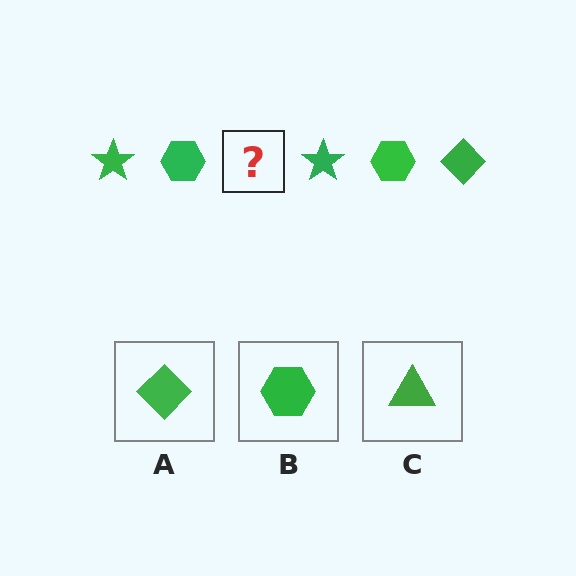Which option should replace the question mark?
Option A.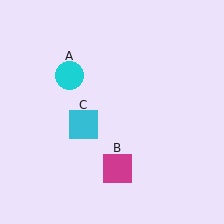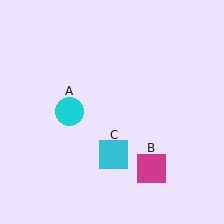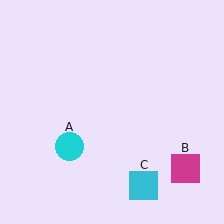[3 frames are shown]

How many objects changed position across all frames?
3 objects changed position: cyan circle (object A), magenta square (object B), cyan square (object C).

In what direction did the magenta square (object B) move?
The magenta square (object B) moved right.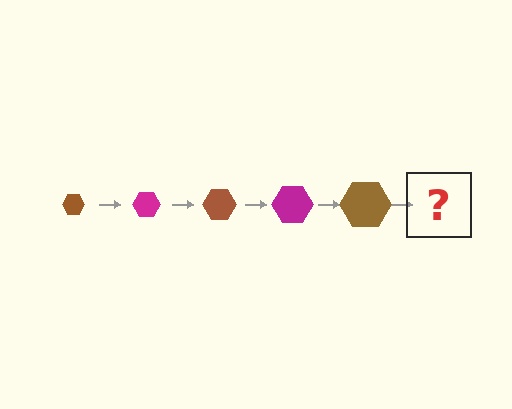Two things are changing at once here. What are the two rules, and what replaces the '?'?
The two rules are that the hexagon grows larger each step and the color cycles through brown and magenta. The '?' should be a magenta hexagon, larger than the previous one.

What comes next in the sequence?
The next element should be a magenta hexagon, larger than the previous one.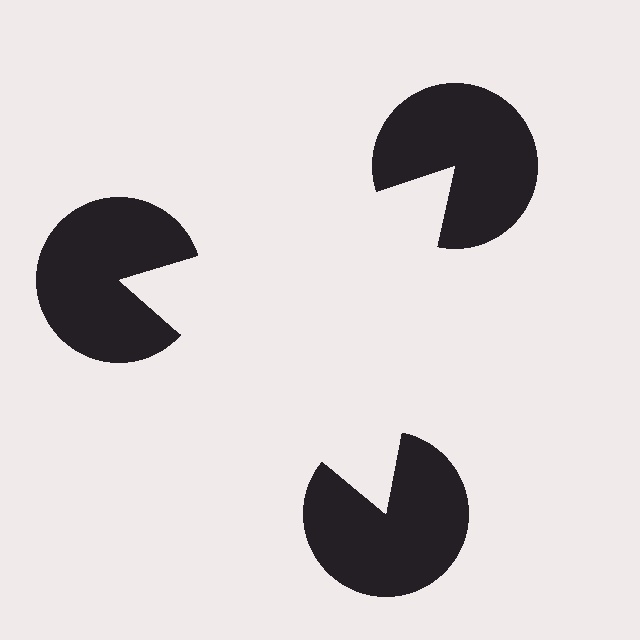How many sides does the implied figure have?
3 sides.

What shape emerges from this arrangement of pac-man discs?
An illusory triangle — its edges are inferred from the aligned wedge cuts in the pac-man discs, not physically drawn.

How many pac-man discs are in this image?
There are 3 — one at each vertex of the illusory triangle.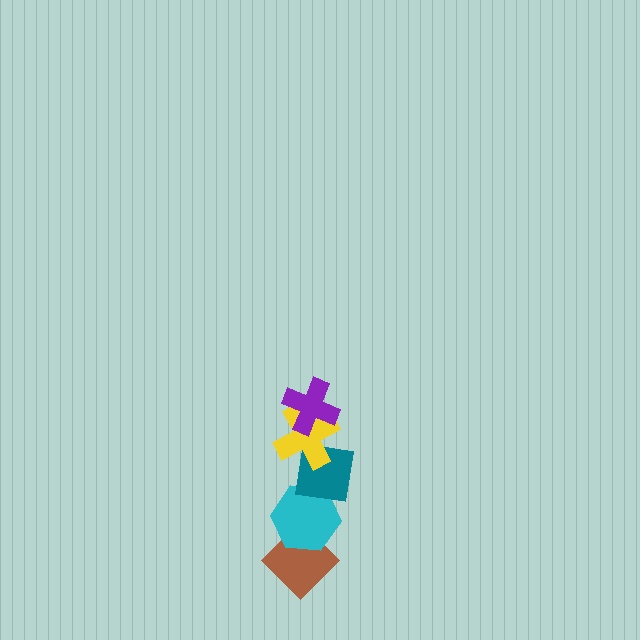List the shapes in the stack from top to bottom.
From top to bottom: the purple cross, the yellow cross, the teal square, the cyan hexagon, the brown diamond.